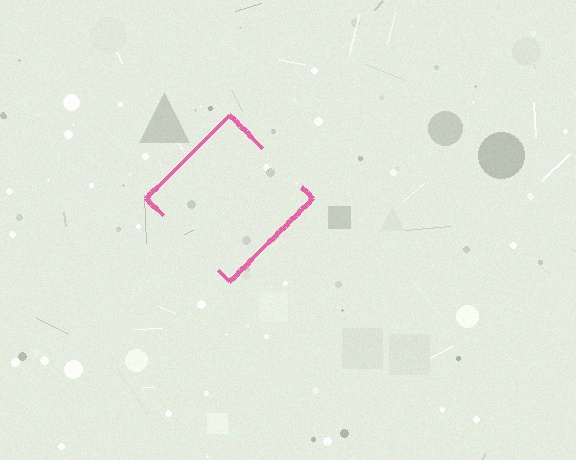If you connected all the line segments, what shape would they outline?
They would outline a diamond.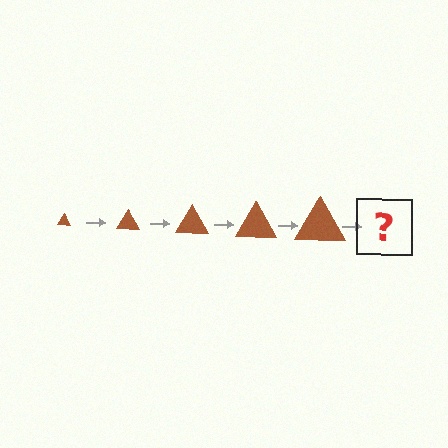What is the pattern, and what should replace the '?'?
The pattern is that the triangle gets progressively larger each step. The '?' should be a brown triangle, larger than the previous one.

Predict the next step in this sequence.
The next step is a brown triangle, larger than the previous one.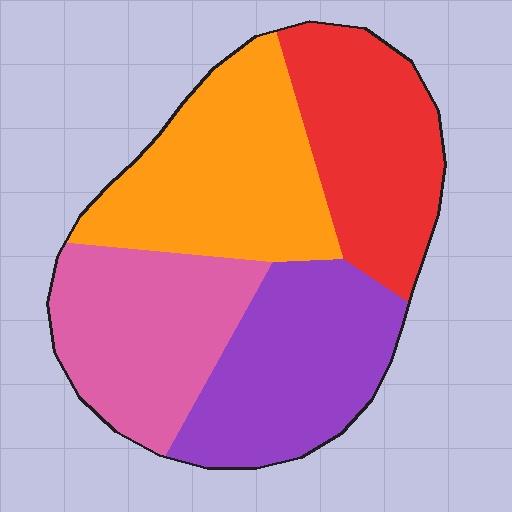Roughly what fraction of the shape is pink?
Pink covers around 25% of the shape.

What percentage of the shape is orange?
Orange takes up about one quarter (1/4) of the shape.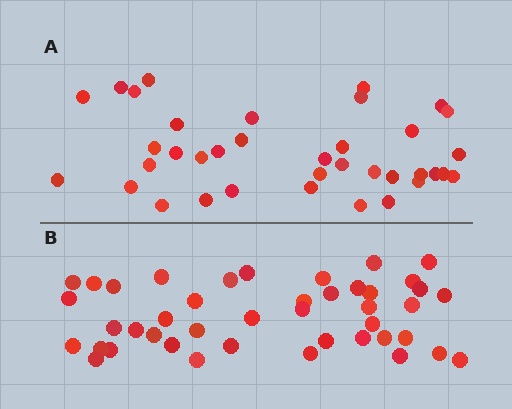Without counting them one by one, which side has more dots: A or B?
Region B (the bottom region) has more dots.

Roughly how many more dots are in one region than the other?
Region B has about 6 more dots than region A.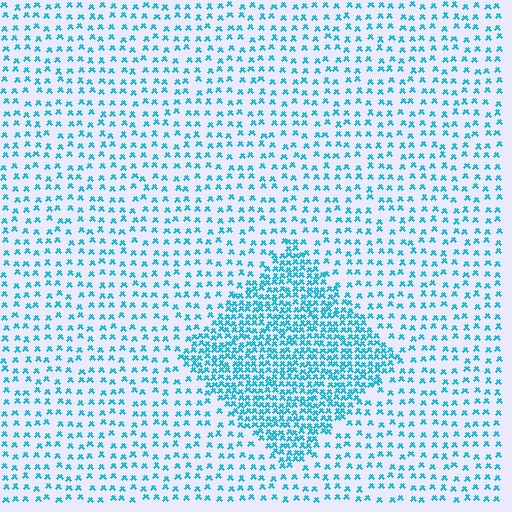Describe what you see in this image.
The image contains small cyan elements arranged at two different densities. A diamond-shaped region is visible where the elements are more densely packed than the surrounding area.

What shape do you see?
I see a diamond.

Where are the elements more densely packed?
The elements are more densely packed inside the diamond boundary.